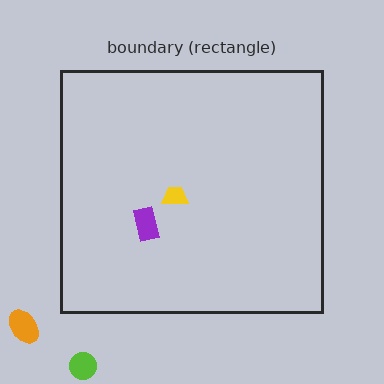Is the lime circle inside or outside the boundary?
Outside.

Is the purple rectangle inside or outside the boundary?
Inside.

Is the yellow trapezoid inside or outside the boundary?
Inside.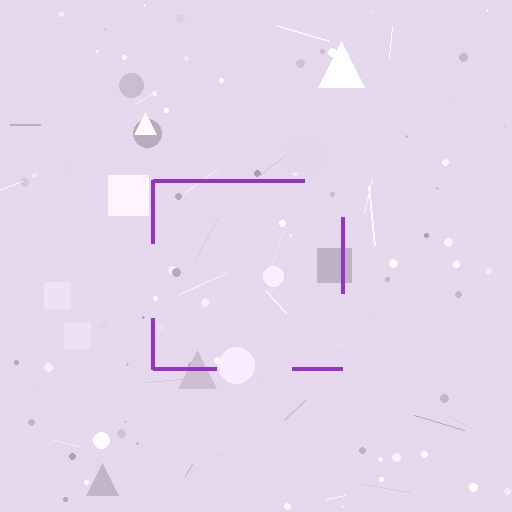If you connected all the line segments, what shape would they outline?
They would outline a square.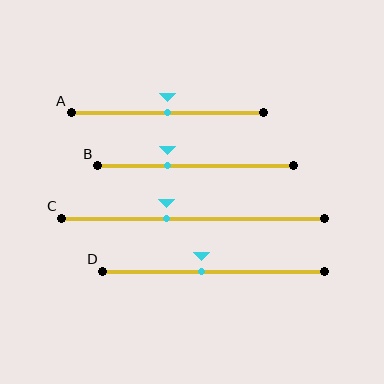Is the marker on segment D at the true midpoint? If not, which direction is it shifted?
No, the marker on segment D is shifted to the left by about 5% of the segment length.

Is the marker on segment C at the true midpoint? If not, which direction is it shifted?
No, the marker on segment C is shifted to the left by about 10% of the segment length.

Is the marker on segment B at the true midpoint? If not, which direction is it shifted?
No, the marker on segment B is shifted to the left by about 14% of the segment length.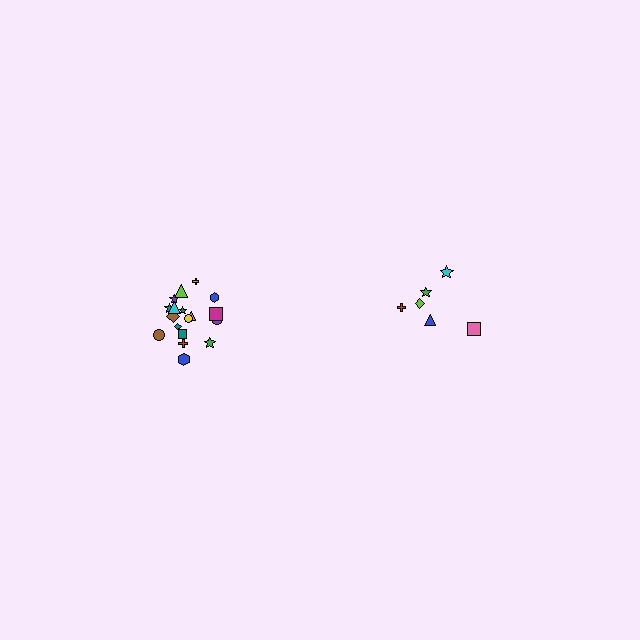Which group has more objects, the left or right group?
The left group.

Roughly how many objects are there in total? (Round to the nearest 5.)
Roughly 25 objects in total.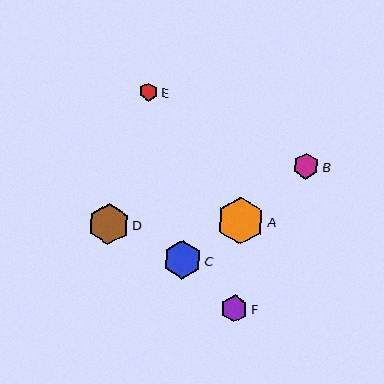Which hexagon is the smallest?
Hexagon E is the smallest with a size of approximately 18 pixels.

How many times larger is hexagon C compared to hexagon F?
Hexagon C is approximately 1.4 times the size of hexagon F.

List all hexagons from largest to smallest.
From largest to smallest: A, D, C, F, B, E.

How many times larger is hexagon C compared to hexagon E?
Hexagon C is approximately 2.1 times the size of hexagon E.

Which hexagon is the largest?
Hexagon A is the largest with a size of approximately 48 pixels.